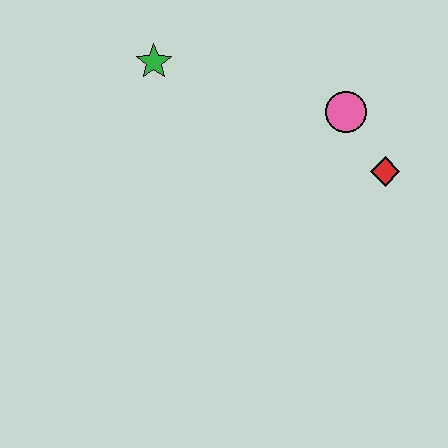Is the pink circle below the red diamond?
No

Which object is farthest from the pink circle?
The green star is farthest from the pink circle.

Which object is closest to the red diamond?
The pink circle is closest to the red diamond.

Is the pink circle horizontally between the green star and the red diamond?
Yes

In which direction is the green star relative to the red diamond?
The green star is to the left of the red diamond.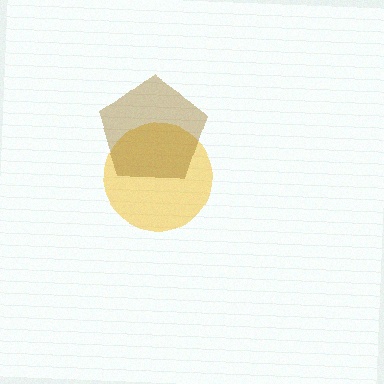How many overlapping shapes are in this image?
There are 2 overlapping shapes in the image.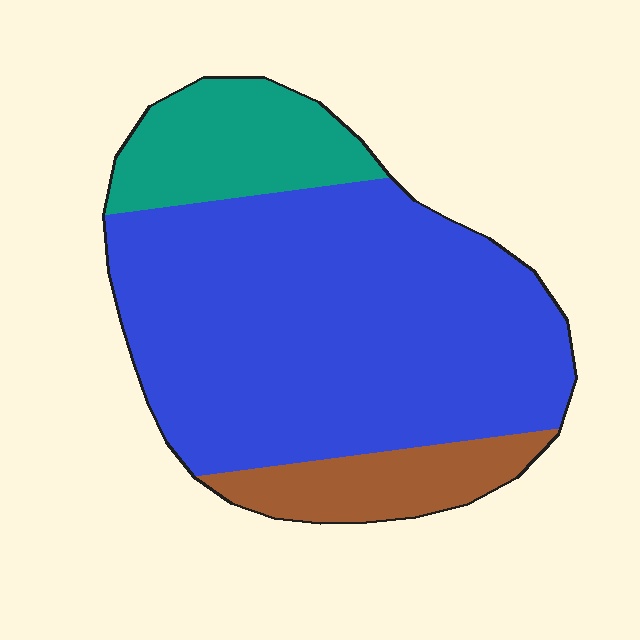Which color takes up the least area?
Brown, at roughly 15%.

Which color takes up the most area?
Blue, at roughly 70%.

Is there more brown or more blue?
Blue.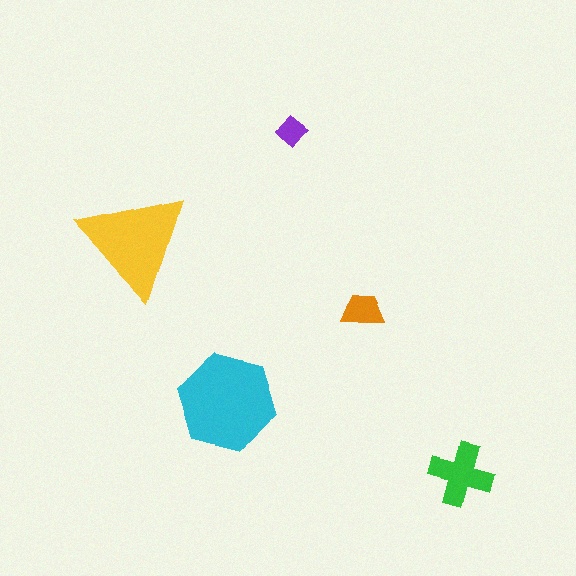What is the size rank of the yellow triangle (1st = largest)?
2nd.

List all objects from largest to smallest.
The cyan hexagon, the yellow triangle, the green cross, the orange trapezoid, the purple diamond.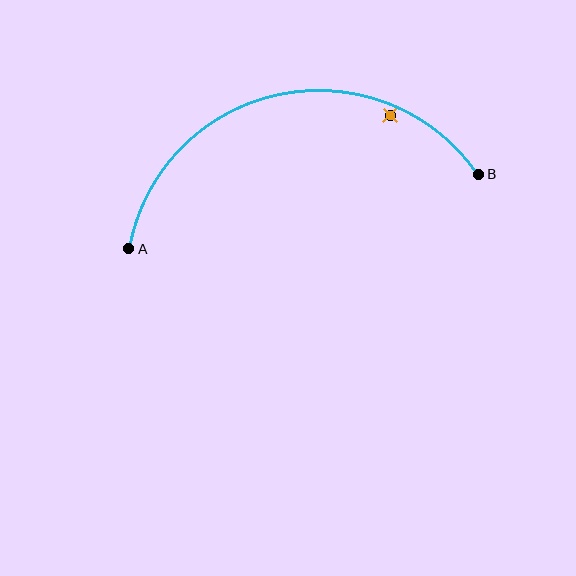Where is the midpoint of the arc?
The arc midpoint is the point on the curve farthest from the straight line joining A and B. It sits above that line.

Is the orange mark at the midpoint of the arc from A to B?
No — the orange mark does not lie on the arc at all. It sits slightly inside the curve.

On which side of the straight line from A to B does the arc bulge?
The arc bulges above the straight line connecting A and B.